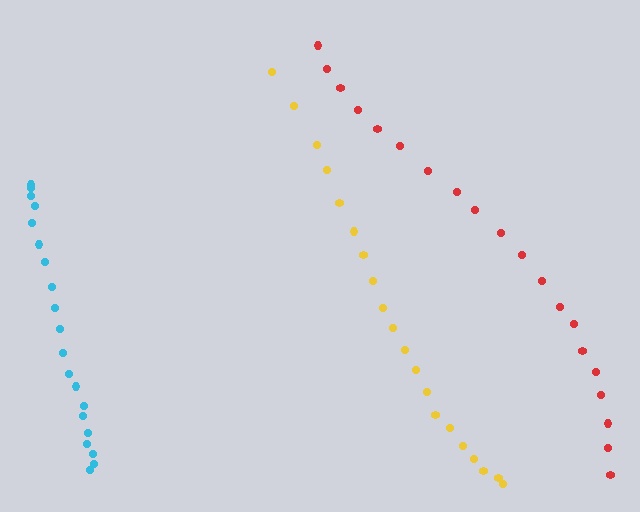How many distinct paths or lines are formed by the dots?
There are 3 distinct paths.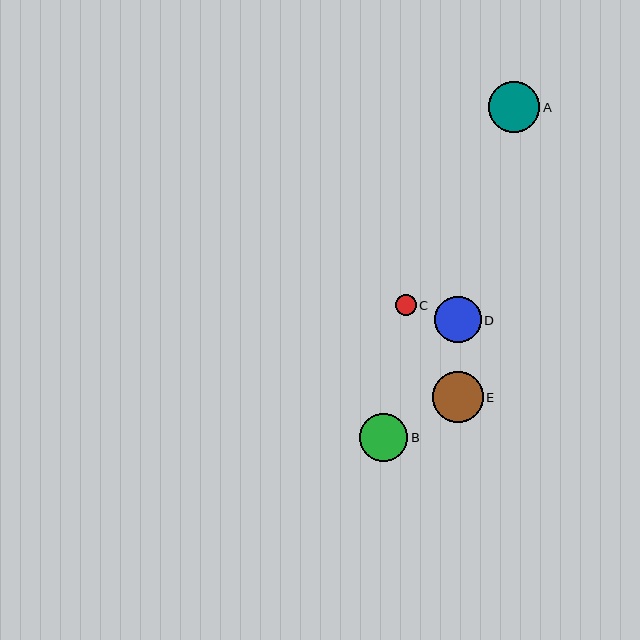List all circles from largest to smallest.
From largest to smallest: E, A, B, D, C.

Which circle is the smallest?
Circle C is the smallest with a size of approximately 21 pixels.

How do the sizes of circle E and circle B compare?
Circle E and circle B are approximately the same size.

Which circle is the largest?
Circle E is the largest with a size of approximately 51 pixels.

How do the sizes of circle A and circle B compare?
Circle A and circle B are approximately the same size.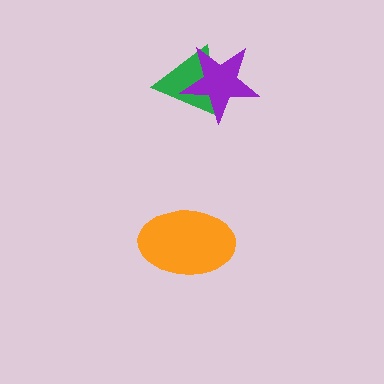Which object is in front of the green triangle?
The purple star is in front of the green triangle.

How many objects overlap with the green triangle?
1 object overlaps with the green triangle.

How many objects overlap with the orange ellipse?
0 objects overlap with the orange ellipse.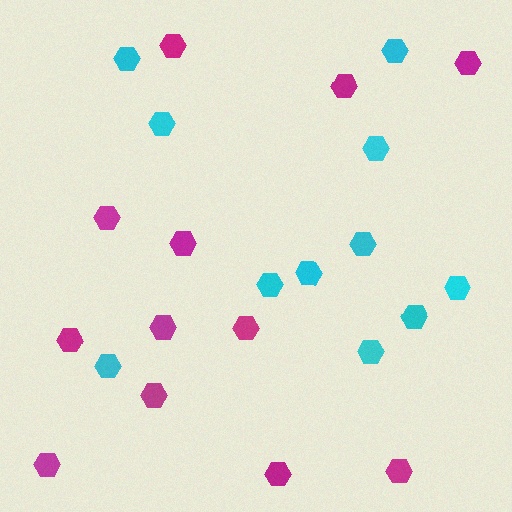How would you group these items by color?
There are 2 groups: one group of magenta hexagons (12) and one group of cyan hexagons (11).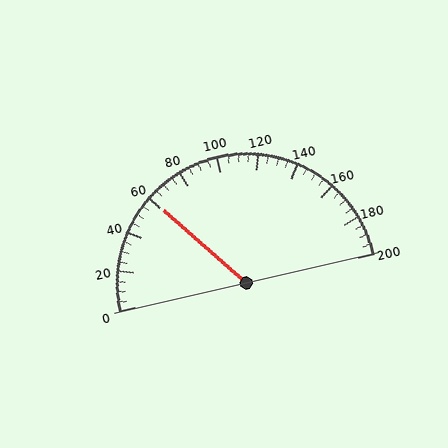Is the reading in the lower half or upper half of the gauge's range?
The reading is in the lower half of the range (0 to 200).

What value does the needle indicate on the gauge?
The needle indicates approximately 60.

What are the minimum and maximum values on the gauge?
The gauge ranges from 0 to 200.